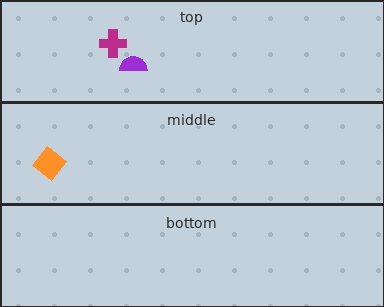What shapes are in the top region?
The purple semicircle, the magenta cross.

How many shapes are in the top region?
2.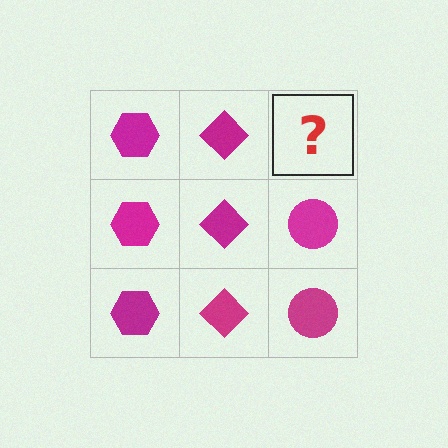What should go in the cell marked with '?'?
The missing cell should contain a magenta circle.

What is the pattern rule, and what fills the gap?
The rule is that each column has a consistent shape. The gap should be filled with a magenta circle.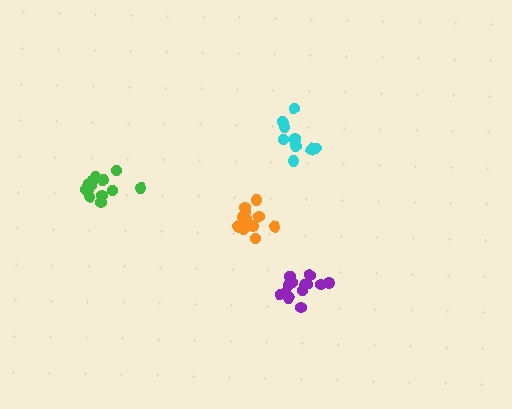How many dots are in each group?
Group 1: 14 dots, Group 2: 12 dots, Group 3: 13 dots, Group 4: 13 dots (52 total).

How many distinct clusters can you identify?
There are 4 distinct clusters.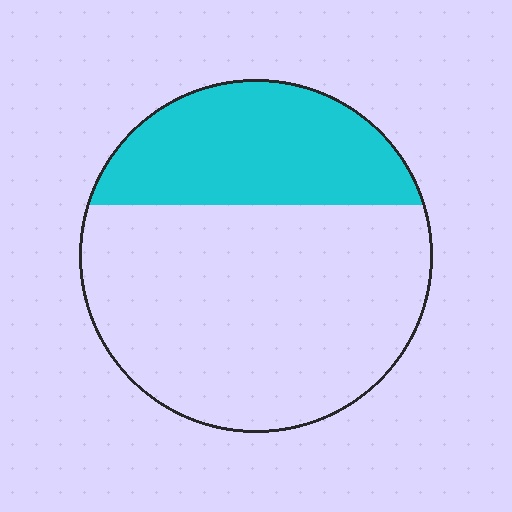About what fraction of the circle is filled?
About one third (1/3).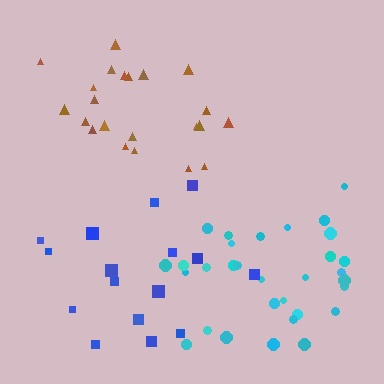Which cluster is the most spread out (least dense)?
Blue.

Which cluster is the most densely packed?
Brown.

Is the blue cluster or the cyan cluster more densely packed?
Cyan.